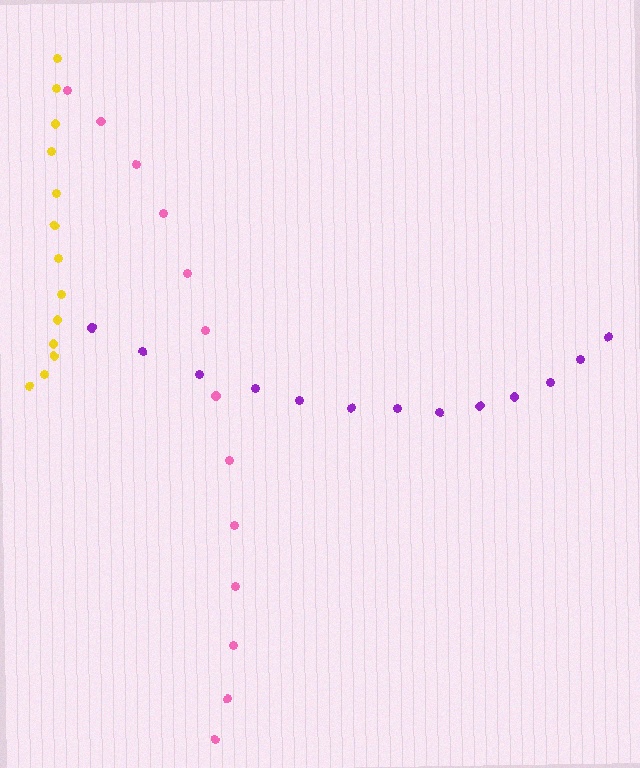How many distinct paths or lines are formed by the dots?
There are 3 distinct paths.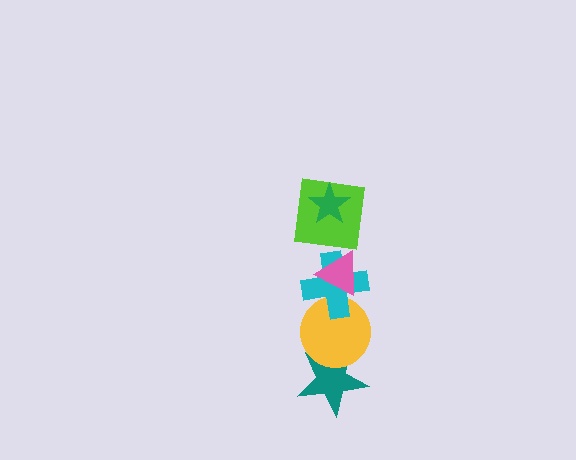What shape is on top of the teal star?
The yellow circle is on top of the teal star.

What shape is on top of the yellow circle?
The cyan cross is on top of the yellow circle.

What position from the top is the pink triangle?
The pink triangle is 3rd from the top.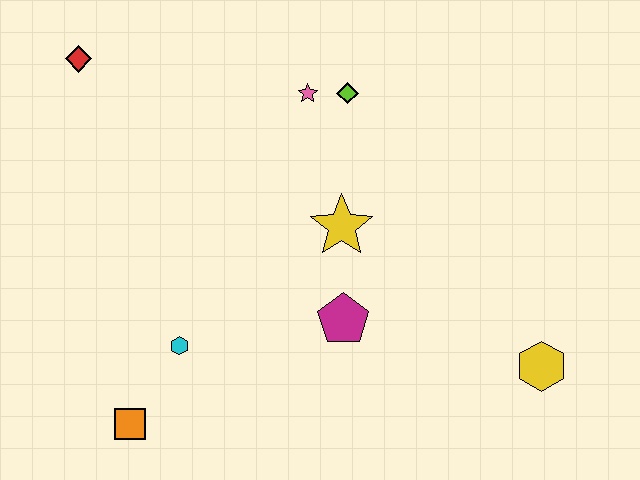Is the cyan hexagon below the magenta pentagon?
Yes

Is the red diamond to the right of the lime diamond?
No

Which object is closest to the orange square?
The cyan hexagon is closest to the orange square.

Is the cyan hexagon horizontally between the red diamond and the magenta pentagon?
Yes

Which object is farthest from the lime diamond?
The orange square is farthest from the lime diamond.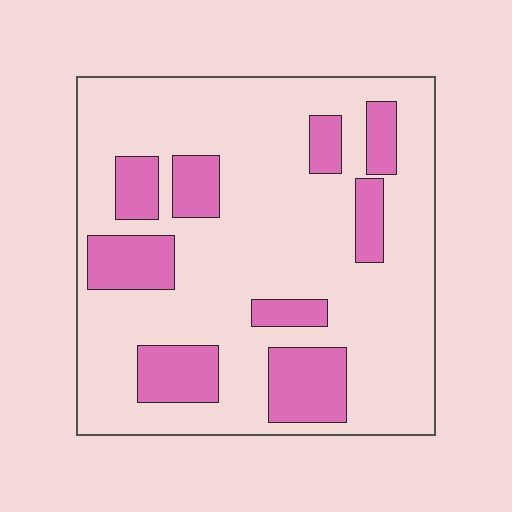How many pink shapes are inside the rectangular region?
9.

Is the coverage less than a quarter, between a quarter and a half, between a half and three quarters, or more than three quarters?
Less than a quarter.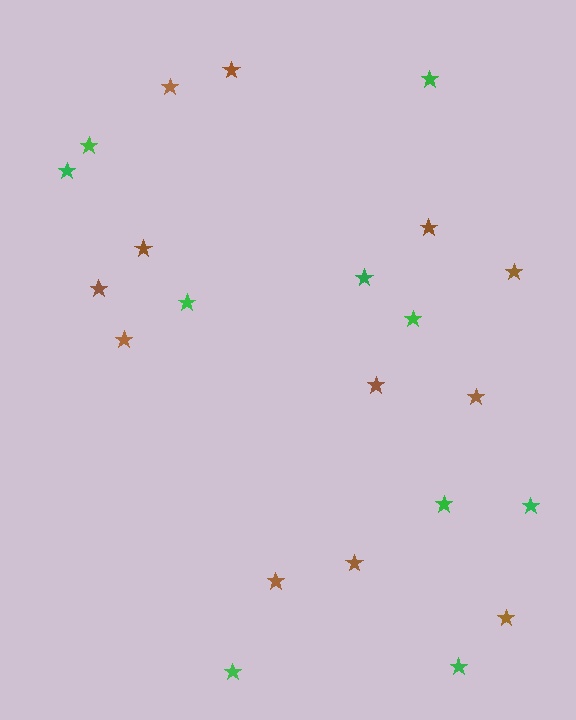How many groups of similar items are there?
There are 2 groups: one group of green stars (10) and one group of brown stars (12).